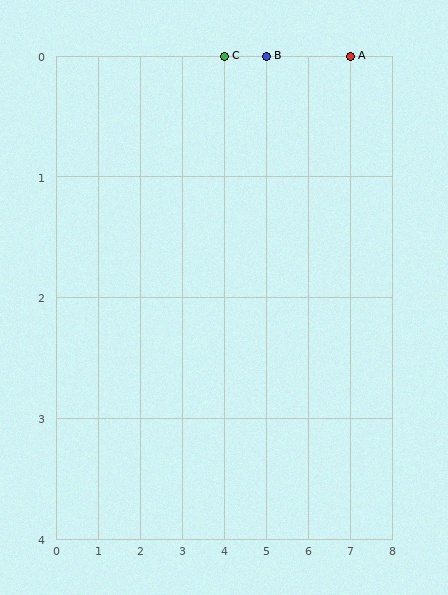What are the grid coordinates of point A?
Point A is at grid coordinates (7, 0).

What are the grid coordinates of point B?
Point B is at grid coordinates (5, 0).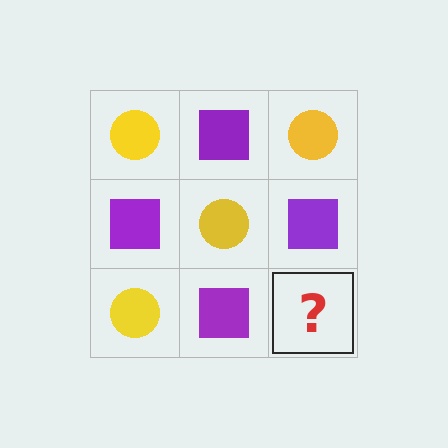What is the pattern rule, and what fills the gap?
The rule is that it alternates yellow circle and purple square in a checkerboard pattern. The gap should be filled with a yellow circle.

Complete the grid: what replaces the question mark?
The question mark should be replaced with a yellow circle.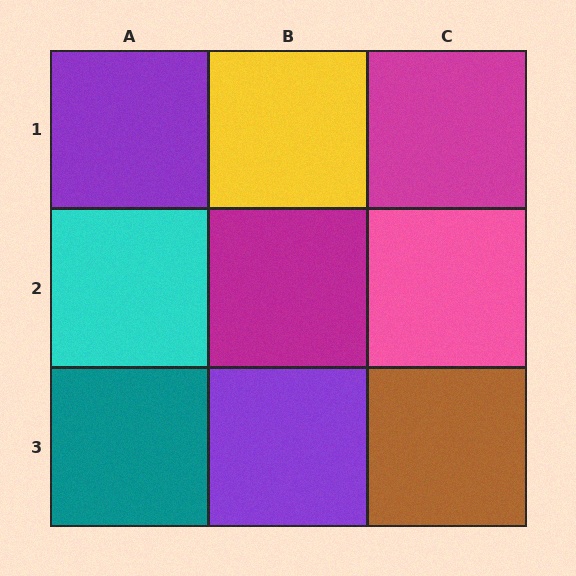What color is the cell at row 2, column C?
Pink.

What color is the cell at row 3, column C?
Brown.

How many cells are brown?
1 cell is brown.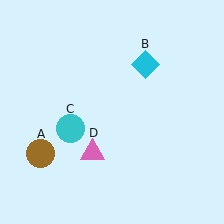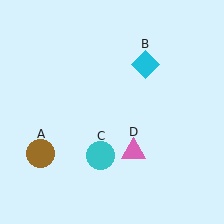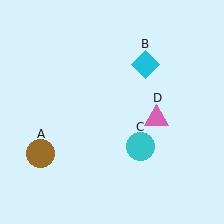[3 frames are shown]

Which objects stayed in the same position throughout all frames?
Brown circle (object A) and cyan diamond (object B) remained stationary.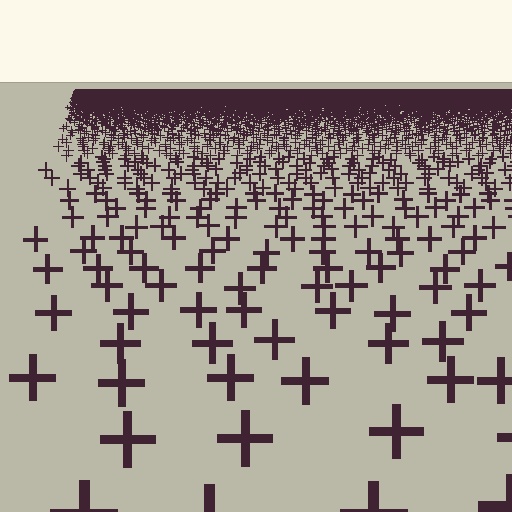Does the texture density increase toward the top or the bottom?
Density increases toward the top.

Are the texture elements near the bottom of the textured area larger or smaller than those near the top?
Larger. Near the bottom, elements are closer to the viewer and appear at a bigger on-screen size.